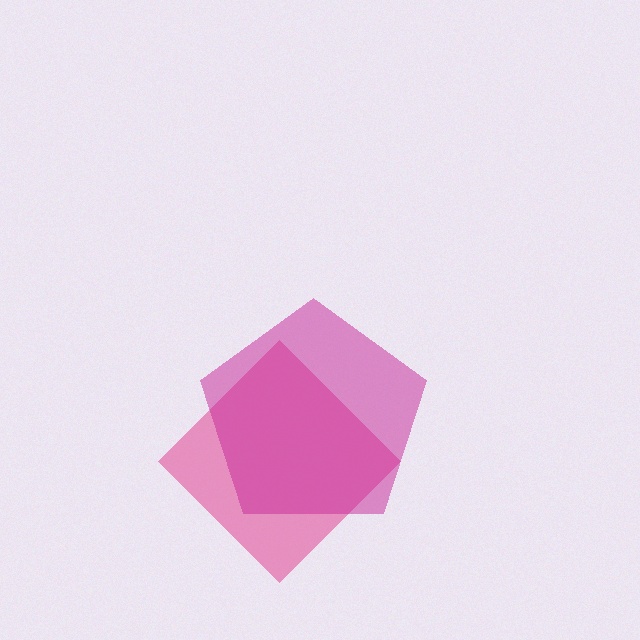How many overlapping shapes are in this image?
There are 2 overlapping shapes in the image.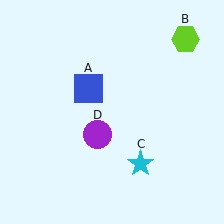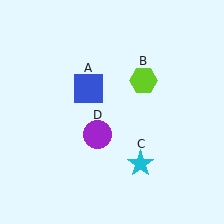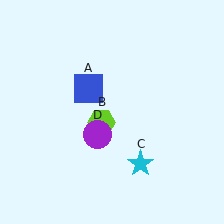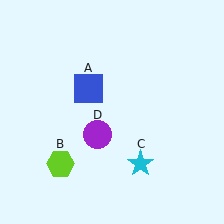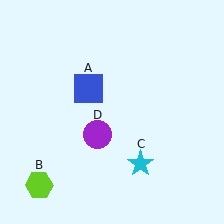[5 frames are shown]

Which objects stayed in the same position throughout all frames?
Blue square (object A) and cyan star (object C) and purple circle (object D) remained stationary.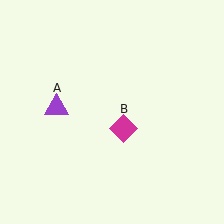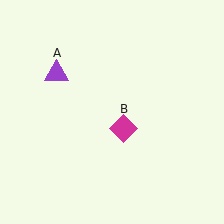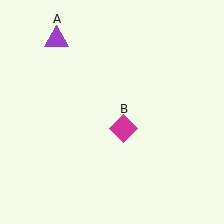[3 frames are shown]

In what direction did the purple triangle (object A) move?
The purple triangle (object A) moved up.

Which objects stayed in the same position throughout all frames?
Magenta diamond (object B) remained stationary.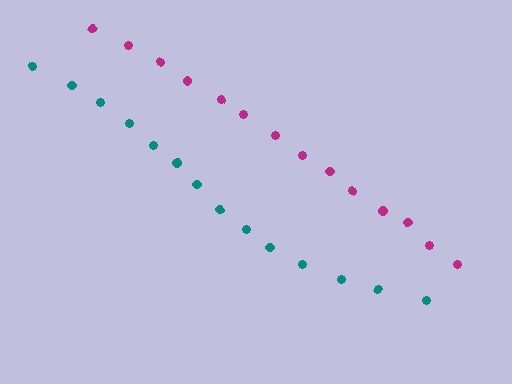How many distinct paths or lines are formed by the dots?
There are 2 distinct paths.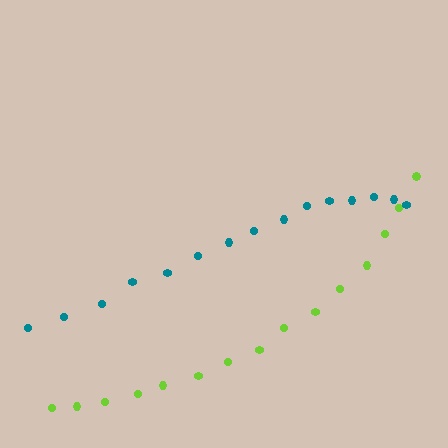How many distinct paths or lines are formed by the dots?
There are 2 distinct paths.